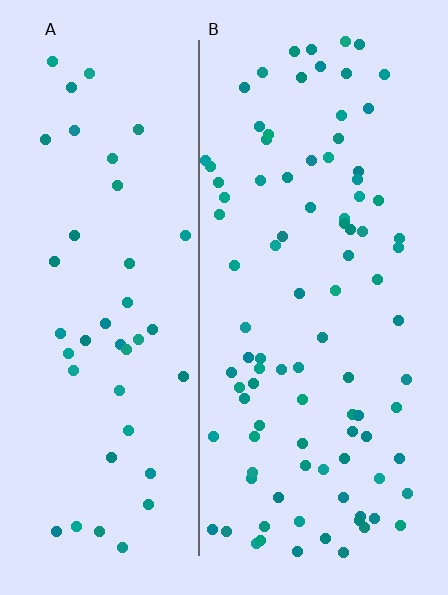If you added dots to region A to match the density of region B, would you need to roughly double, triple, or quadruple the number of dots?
Approximately double.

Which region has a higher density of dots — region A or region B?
B (the right).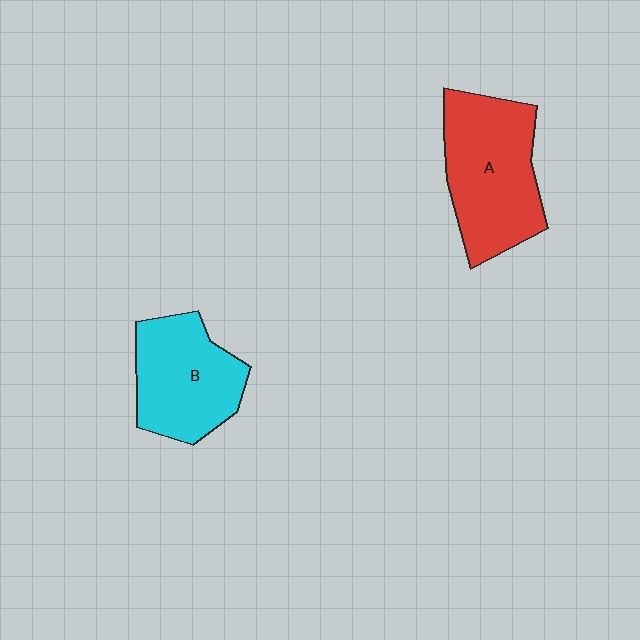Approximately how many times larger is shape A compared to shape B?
Approximately 1.2 times.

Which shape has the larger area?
Shape A (red).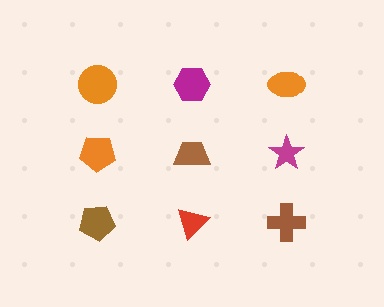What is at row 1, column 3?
An orange ellipse.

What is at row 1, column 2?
A magenta hexagon.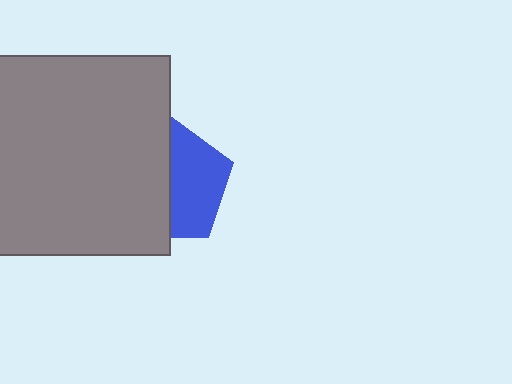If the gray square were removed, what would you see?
You would see the complete blue pentagon.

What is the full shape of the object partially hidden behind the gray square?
The partially hidden object is a blue pentagon.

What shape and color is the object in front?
The object in front is a gray square.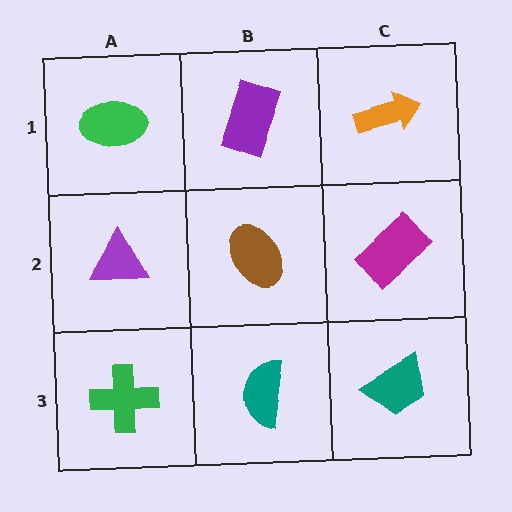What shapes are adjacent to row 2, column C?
An orange arrow (row 1, column C), a teal trapezoid (row 3, column C), a brown ellipse (row 2, column B).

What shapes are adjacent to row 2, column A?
A green ellipse (row 1, column A), a green cross (row 3, column A), a brown ellipse (row 2, column B).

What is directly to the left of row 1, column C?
A purple rectangle.